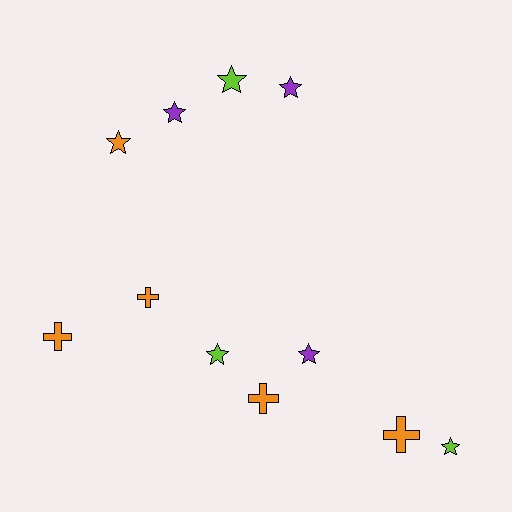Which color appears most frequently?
Orange, with 5 objects.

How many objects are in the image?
There are 11 objects.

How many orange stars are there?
There is 1 orange star.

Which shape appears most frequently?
Star, with 7 objects.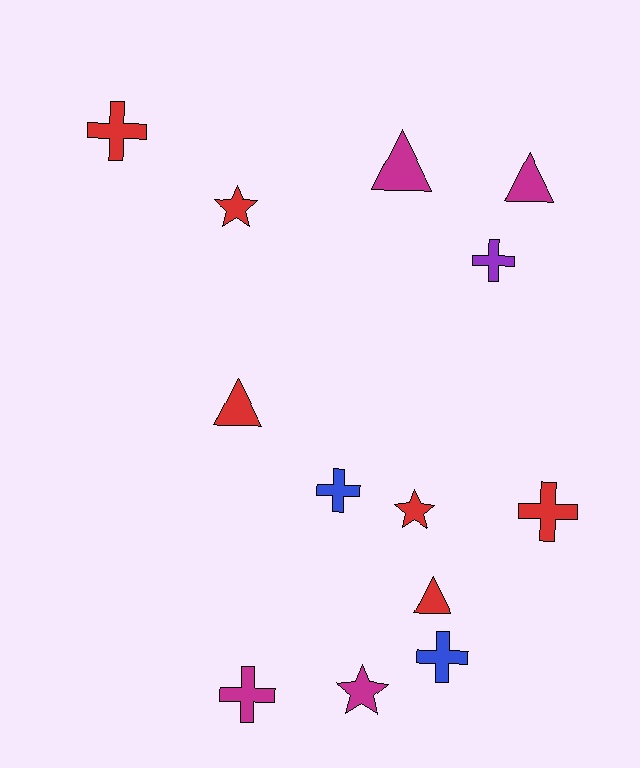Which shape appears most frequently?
Cross, with 6 objects.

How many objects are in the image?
There are 13 objects.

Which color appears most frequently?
Red, with 6 objects.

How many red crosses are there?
There are 2 red crosses.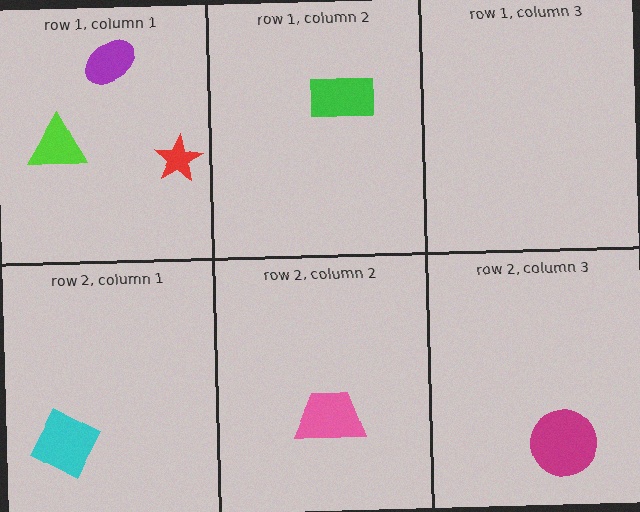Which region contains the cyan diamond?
The row 2, column 1 region.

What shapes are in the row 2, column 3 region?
The magenta circle.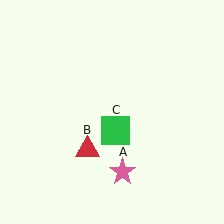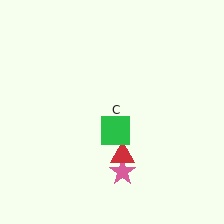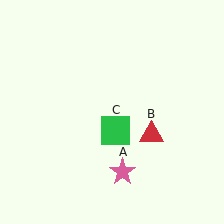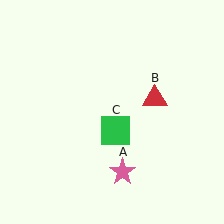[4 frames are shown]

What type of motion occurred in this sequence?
The red triangle (object B) rotated counterclockwise around the center of the scene.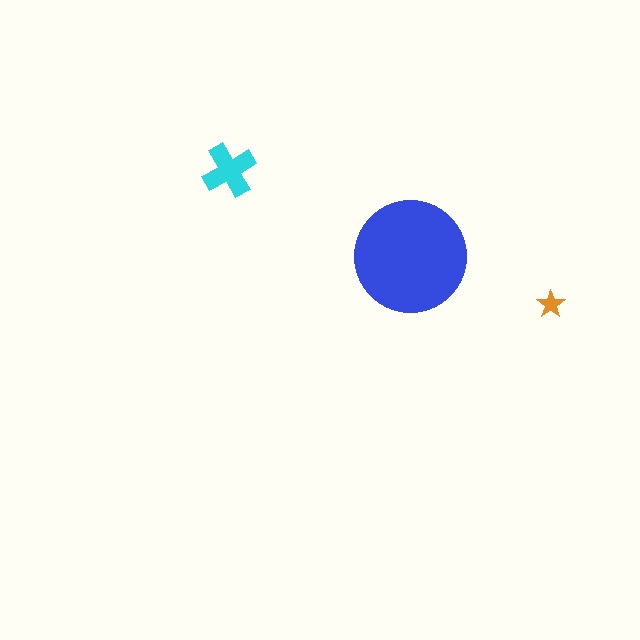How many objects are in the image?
There are 3 objects in the image.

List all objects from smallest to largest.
The orange star, the cyan cross, the blue circle.